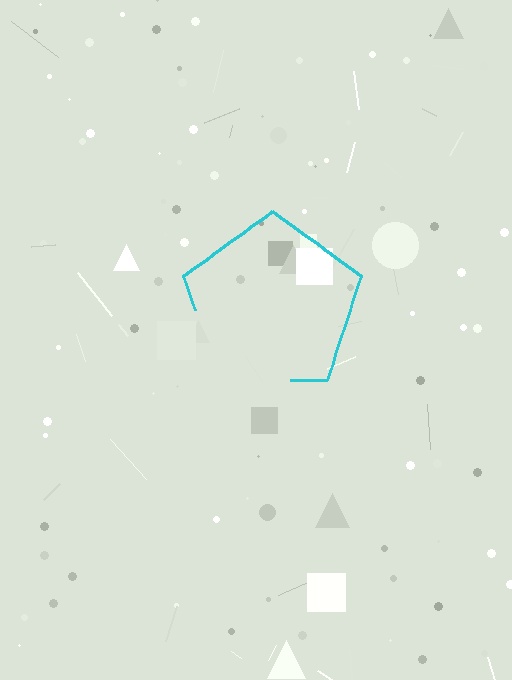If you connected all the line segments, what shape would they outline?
They would outline a pentagon.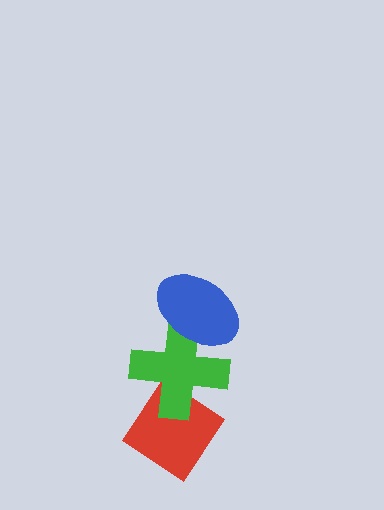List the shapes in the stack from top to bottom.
From top to bottom: the blue ellipse, the green cross, the red diamond.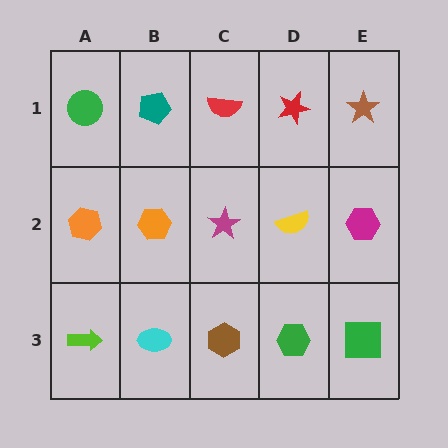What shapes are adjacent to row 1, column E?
A magenta hexagon (row 2, column E), a red star (row 1, column D).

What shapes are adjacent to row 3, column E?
A magenta hexagon (row 2, column E), a green hexagon (row 3, column D).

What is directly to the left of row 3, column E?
A green hexagon.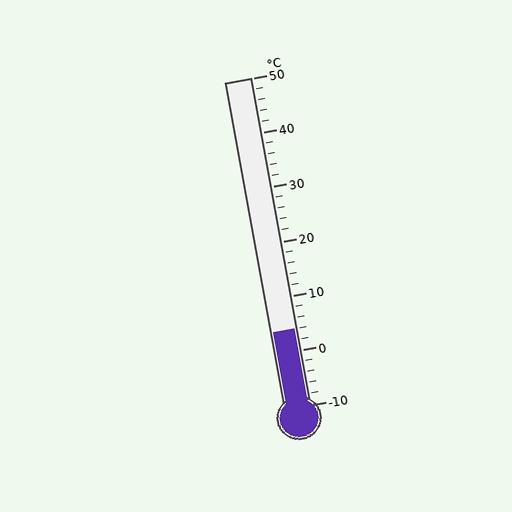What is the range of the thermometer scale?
The thermometer scale ranges from -10°C to 50°C.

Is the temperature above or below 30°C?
The temperature is below 30°C.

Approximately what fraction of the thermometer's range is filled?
The thermometer is filled to approximately 25% of its range.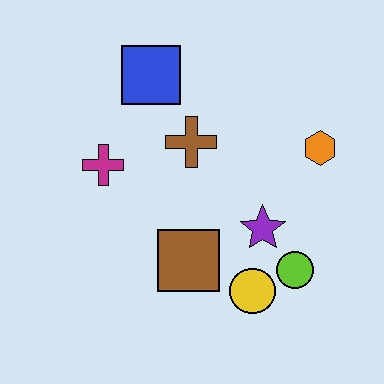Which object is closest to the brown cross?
The blue square is closest to the brown cross.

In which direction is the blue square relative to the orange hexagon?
The blue square is to the left of the orange hexagon.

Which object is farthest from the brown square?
The blue square is farthest from the brown square.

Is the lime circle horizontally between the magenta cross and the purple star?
No